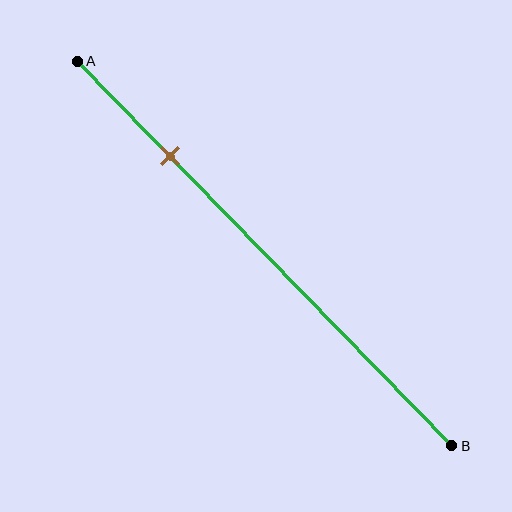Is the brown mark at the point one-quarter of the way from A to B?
Yes, the mark is approximately at the one-quarter point.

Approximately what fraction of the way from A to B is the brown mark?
The brown mark is approximately 25% of the way from A to B.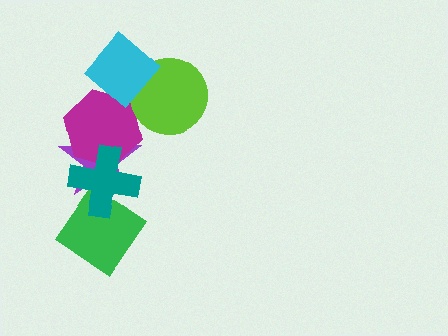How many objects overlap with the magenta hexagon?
2 objects overlap with the magenta hexagon.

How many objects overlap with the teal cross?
3 objects overlap with the teal cross.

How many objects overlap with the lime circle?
1 object overlaps with the lime circle.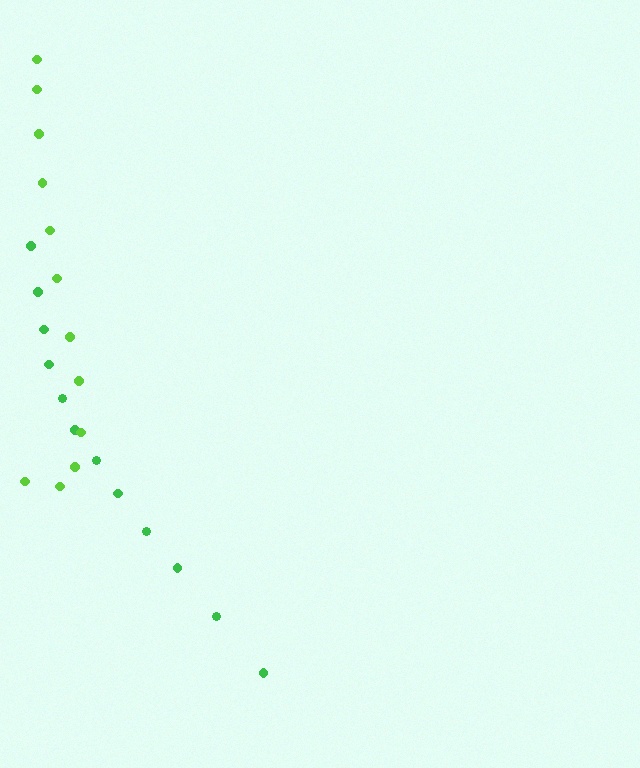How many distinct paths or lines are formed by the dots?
There are 2 distinct paths.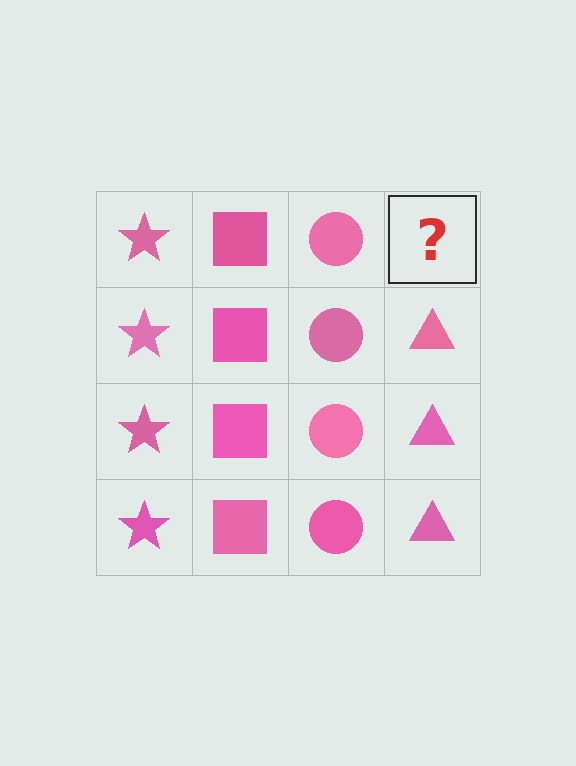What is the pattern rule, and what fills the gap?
The rule is that each column has a consistent shape. The gap should be filled with a pink triangle.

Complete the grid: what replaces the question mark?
The question mark should be replaced with a pink triangle.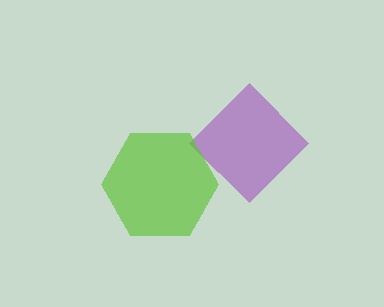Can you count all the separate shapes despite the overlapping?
Yes, there are 2 separate shapes.